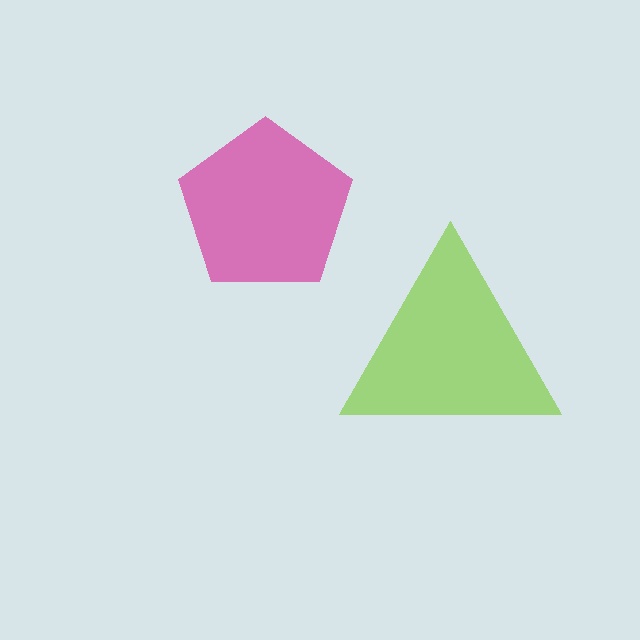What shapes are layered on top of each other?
The layered shapes are: a magenta pentagon, a lime triangle.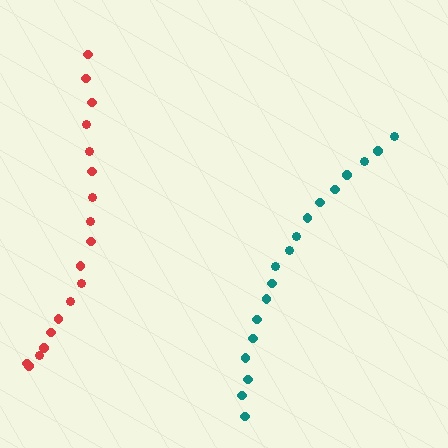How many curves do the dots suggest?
There are 2 distinct paths.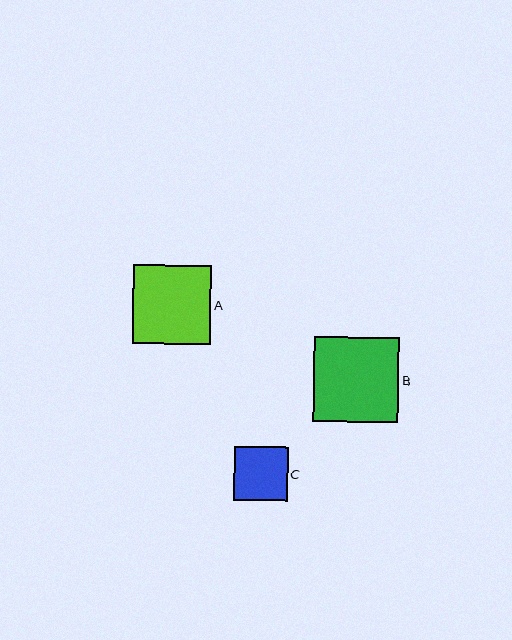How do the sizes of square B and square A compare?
Square B and square A are approximately the same size.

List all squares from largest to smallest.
From largest to smallest: B, A, C.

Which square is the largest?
Square B is the largest with a size of approximately 85 pixels.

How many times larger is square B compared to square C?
Square B is approximately 1.6 times the size of square C.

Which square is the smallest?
Square C is the smallest with a size of approximately 54 pixels.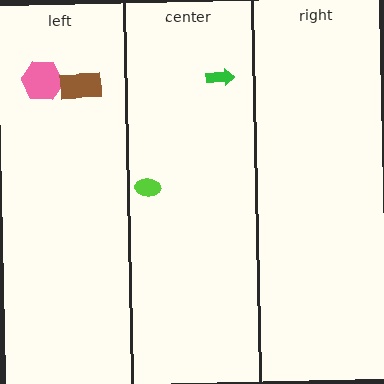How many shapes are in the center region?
2.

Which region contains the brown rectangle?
The left region.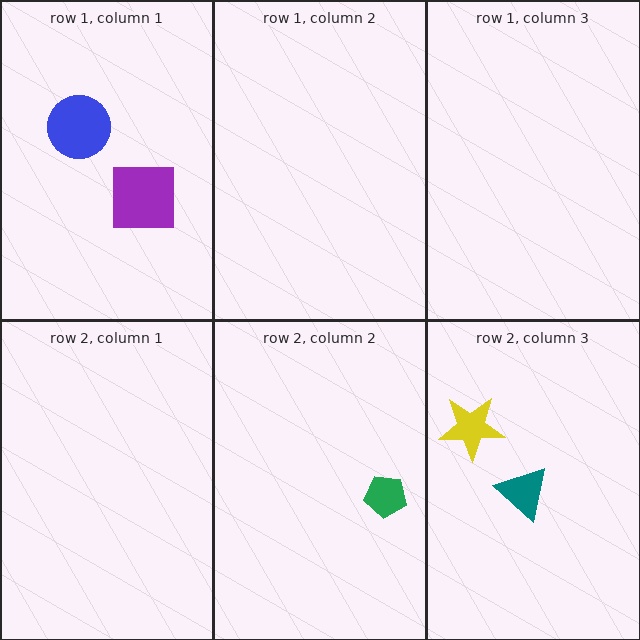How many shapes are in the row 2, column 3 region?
2.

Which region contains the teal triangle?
The row 2, column 3 region.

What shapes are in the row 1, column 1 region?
The blue circle, the purple square.